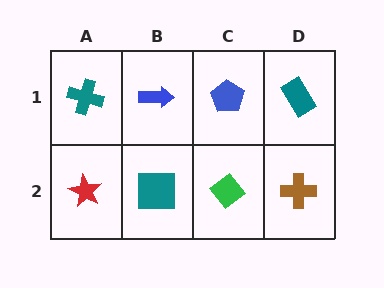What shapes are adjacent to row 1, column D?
A brown cross (row 2, column D), a blue pentagon (row 1, column C).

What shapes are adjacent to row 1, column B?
A teal square (row 2, column B), a teal cross (row 1, column A), a blue pentagon (row 1, column C).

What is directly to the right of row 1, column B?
A blue pentagon.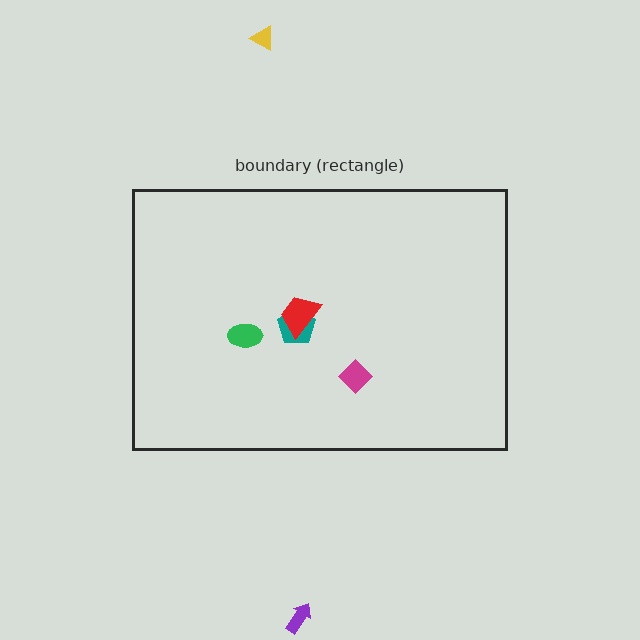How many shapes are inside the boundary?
4 inside, 2 outside.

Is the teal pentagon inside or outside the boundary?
Inside.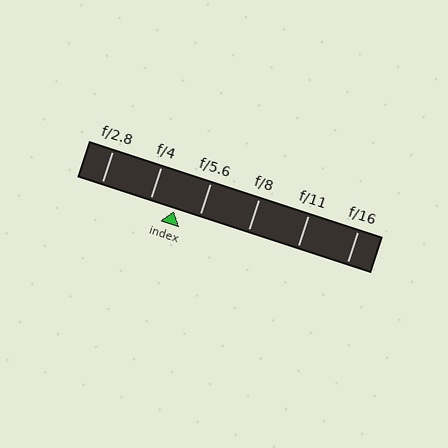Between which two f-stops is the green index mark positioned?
The index mark is between f/4 and f/5.6.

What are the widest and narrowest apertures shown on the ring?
The widest aperture shown is f/2.8 and the narrowest is f/16.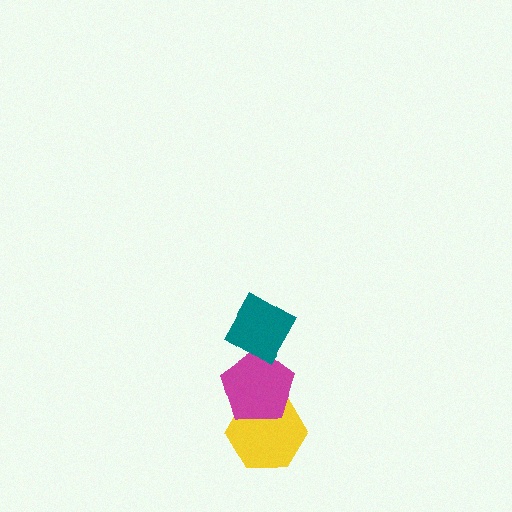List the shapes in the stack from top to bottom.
From top to bottom: the teal diamond, the magenta pentagon, the yellow hexagon.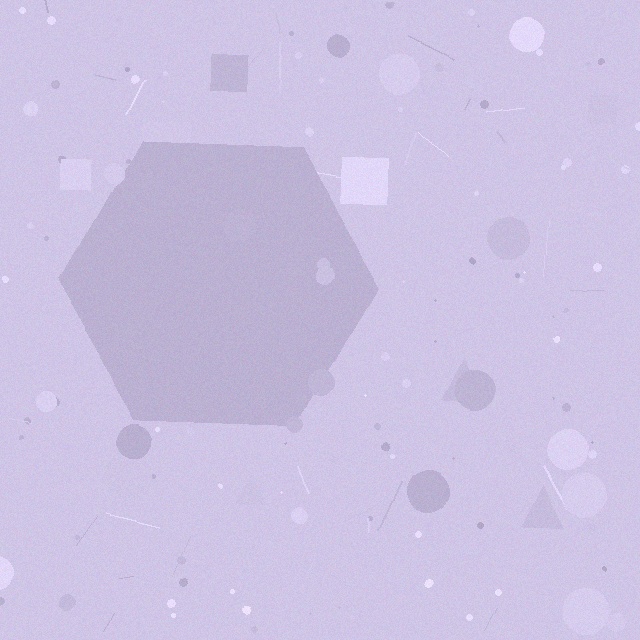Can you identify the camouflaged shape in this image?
The camouflaged shape is a hexagon.